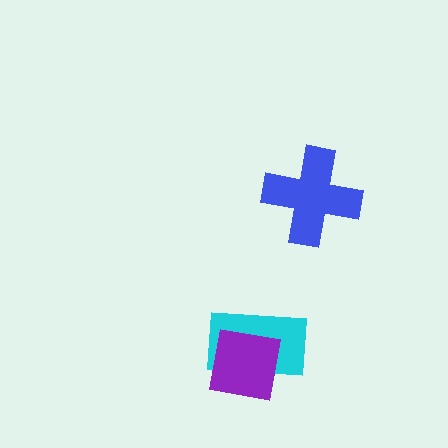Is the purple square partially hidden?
No, no other shape covers it.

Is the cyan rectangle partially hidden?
Yes, it is partially covered by another shape.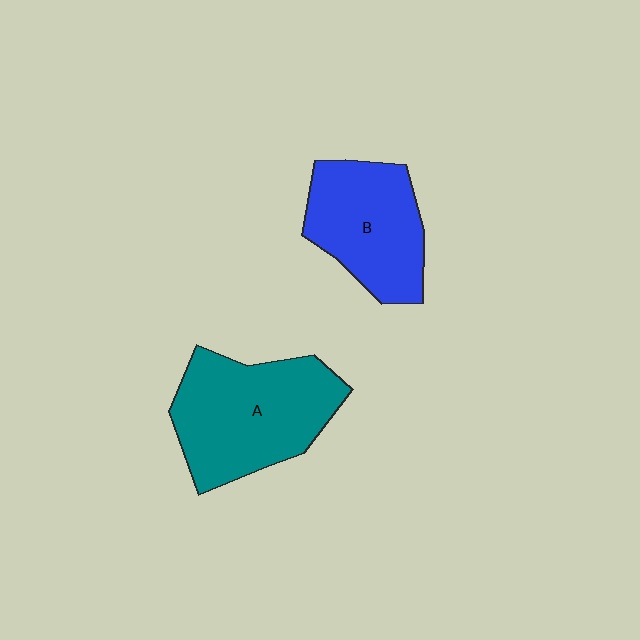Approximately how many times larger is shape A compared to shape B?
Approximately 1.3 times.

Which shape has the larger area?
Shape A (teal).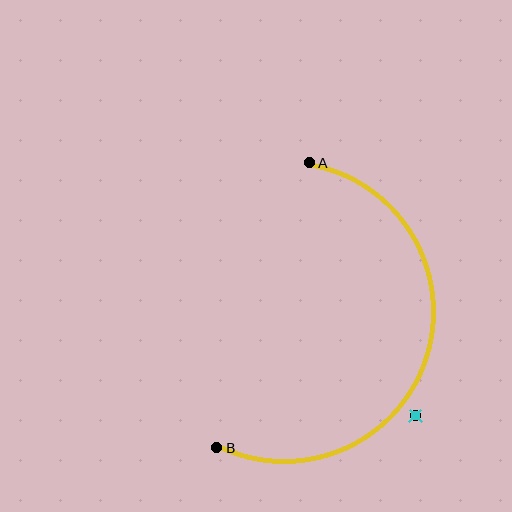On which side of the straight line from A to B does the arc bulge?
The arc bulges to the right of the straight line connecting A and B.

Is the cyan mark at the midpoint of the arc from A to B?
No — the cyan mark does not lie on the arc at all. It sits slightly outside the curve.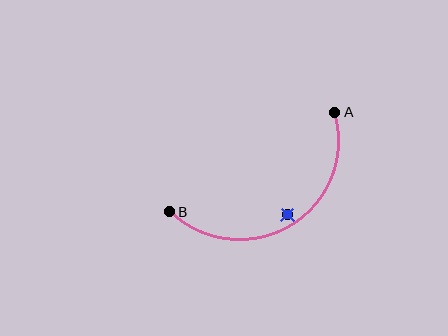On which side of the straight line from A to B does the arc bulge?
The arc bulges below the straight line connecting A and B.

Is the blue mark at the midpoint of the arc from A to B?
No — the blue mark does not lie on the arc at all. It sits slightly inside the curve.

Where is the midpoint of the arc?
The arc midpoint is the point on the curve farthest from the straight line joining A and B. It sits below that line.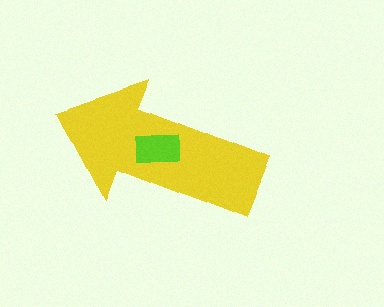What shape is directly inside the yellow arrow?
The lime rectangle.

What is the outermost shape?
The yellow arrow.